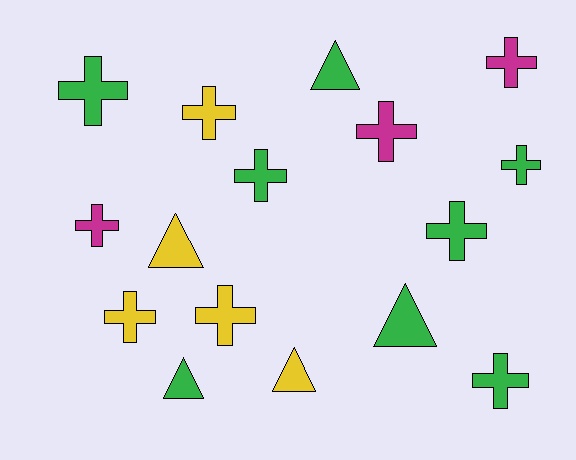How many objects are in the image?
There are 16 objects.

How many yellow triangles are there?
There are 2 yellow triangles.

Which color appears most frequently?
Green, with 8 objects.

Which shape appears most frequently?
Cross, with 11 objects.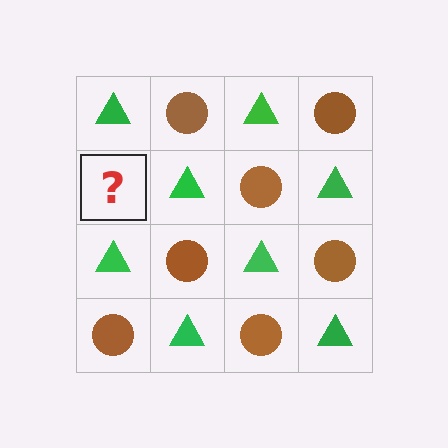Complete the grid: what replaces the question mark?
The question mark should be replaced with a brown circle.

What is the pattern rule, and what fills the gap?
The rule is that it alternates green triangle and brown circle in a checkerboard pattern. The gap should be filled with a brown circle.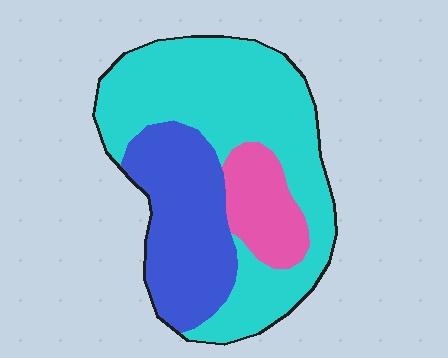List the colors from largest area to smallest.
From largest to smallest: cyan, blue, pink.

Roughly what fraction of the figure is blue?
Blue takes up between a quarter and a half of the figure.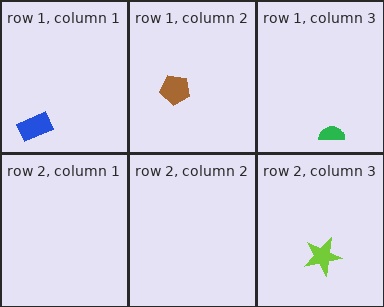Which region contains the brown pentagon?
The row 1, column 2 region.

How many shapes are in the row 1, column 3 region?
1.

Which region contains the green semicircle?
The row 1, column 3 region.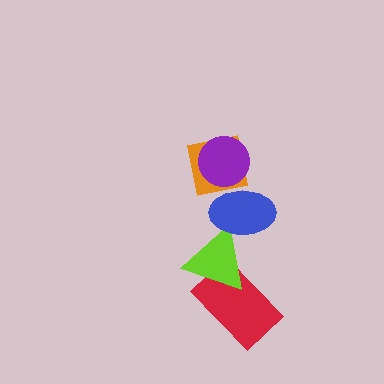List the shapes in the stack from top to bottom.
From top to bottom: the purple circle, the orange square, the blue ellipse, the lime triangle, the red rectangle.